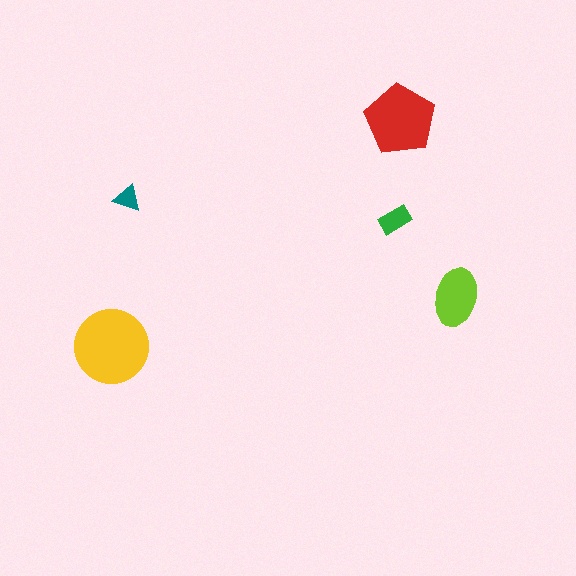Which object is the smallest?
The teal triangle.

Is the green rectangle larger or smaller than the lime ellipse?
Smaller.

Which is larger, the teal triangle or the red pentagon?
The red pentagon.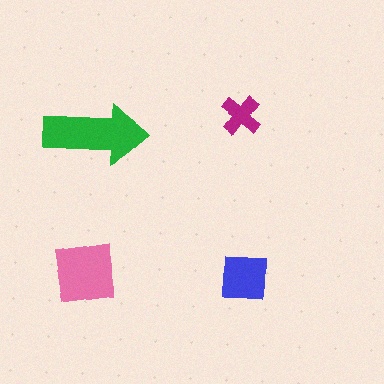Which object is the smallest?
The magenta cross.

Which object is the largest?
The green arrow.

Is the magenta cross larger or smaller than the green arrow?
Smaller.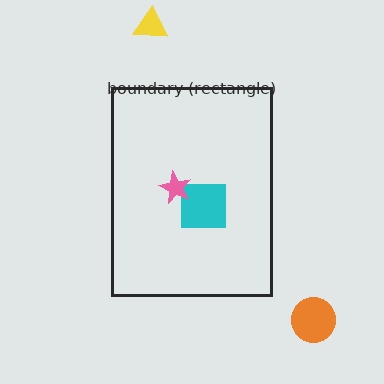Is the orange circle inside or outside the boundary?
Outside.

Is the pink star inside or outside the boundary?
Inside.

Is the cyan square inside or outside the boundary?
Inside.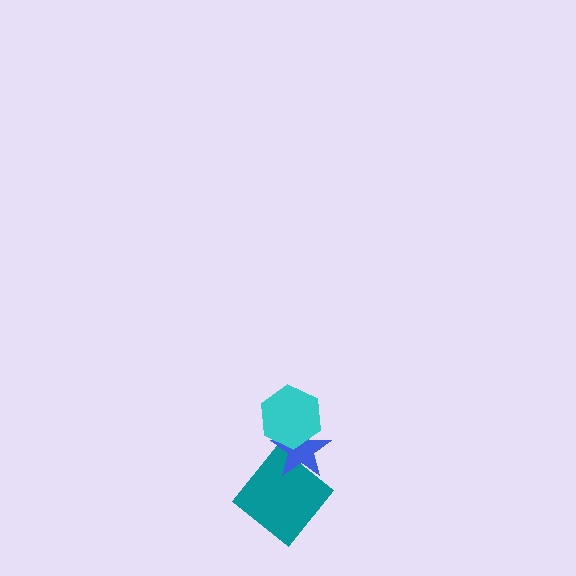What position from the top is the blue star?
The blue star is 2nd from the top.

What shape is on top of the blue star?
The cyan hexagon is on top of the blue star.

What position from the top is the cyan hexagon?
The cyan hexagon is 1st from the top.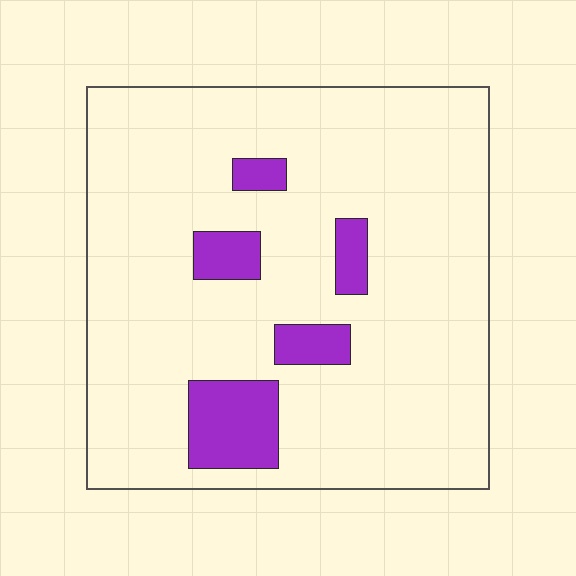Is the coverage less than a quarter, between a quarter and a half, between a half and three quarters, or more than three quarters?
Less than a quarter.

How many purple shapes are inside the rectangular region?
5.